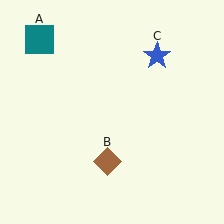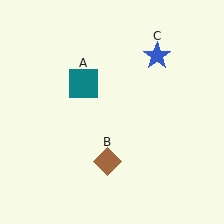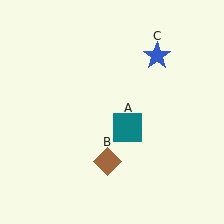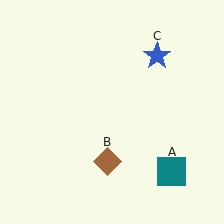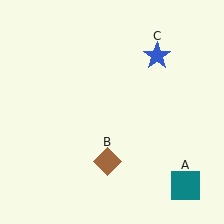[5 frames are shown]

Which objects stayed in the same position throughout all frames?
Brown diamond (object B) and blue star (object C) remained stationary.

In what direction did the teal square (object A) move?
The teal square (object A) moved down and to the right.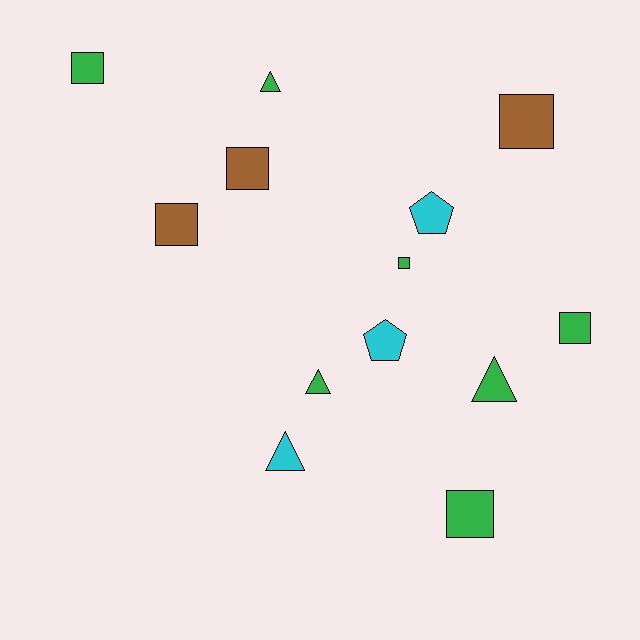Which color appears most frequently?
Green, with 7 objects.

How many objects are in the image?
There are 13 objects.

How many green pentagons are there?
There are no green pentagons.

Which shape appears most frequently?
Square, with 7 objects.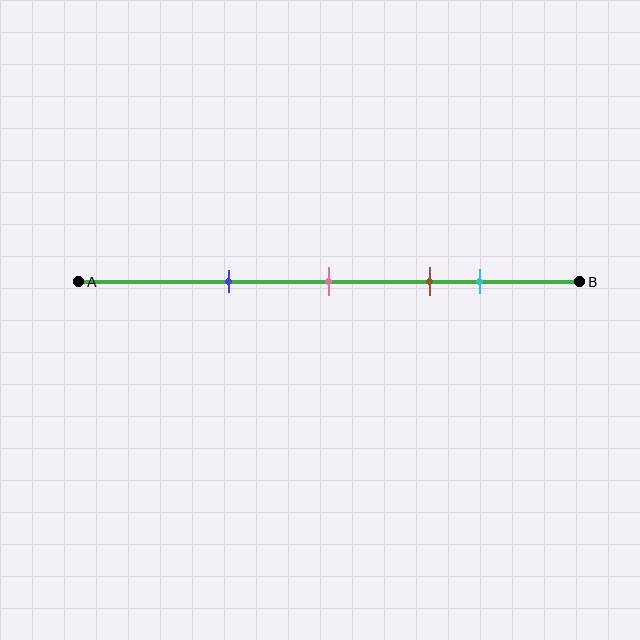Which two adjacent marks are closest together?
The brown and cyan marks are the closest adjacent pair.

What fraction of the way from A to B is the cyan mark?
The cyan mark is approximately 80% (0.8) of the way from A to B.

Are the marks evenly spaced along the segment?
No, the marks are not evenly spaced.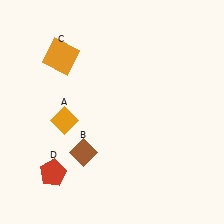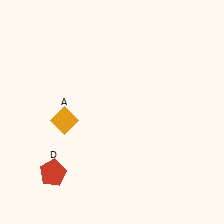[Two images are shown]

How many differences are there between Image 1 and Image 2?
There are 2 differences between the two images.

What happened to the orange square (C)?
The orange square (C) was removed in Image 2. It was in the top-left area of Image 1.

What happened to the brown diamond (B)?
The brown diamond (B) was removed in Image 2. It was in the bottom-left area of Image 1.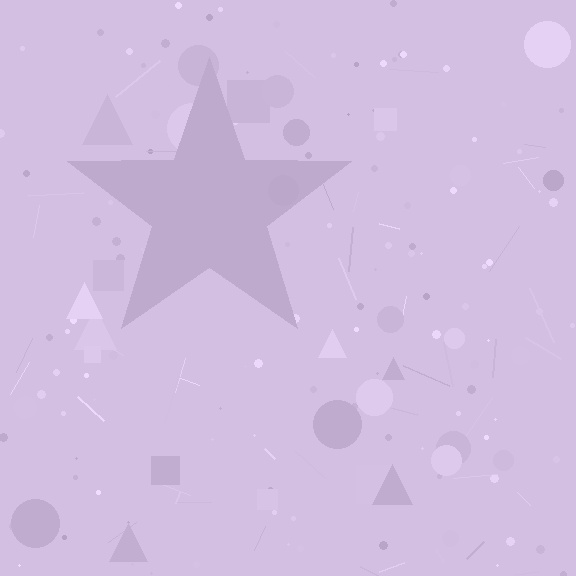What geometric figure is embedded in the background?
A star is embedded in the background.